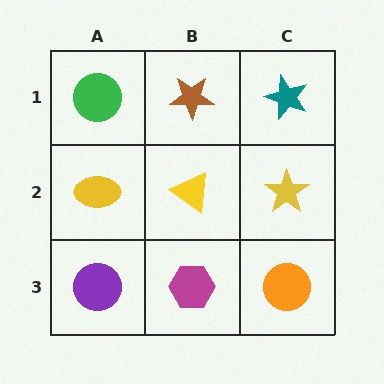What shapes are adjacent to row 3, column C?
A yellow star (row 2, column C), a magenta hexagon (row 3, column B).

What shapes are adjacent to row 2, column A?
A green circle (row 1, column A), a purple circle (row 3, column A), a yellow triangle (row 2, column B).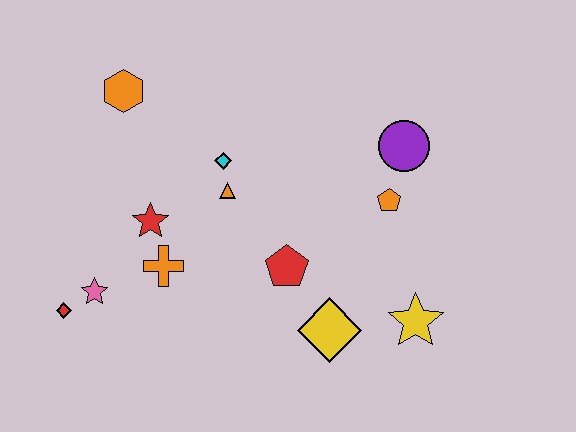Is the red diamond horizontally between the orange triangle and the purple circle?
No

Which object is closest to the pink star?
The red diamond is closest to the pink star.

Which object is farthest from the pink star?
The purple circle is farthest from the pink star.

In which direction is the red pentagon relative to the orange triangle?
The red pentagon is below the orange triangle.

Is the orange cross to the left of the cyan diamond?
Yes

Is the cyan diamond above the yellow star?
Yes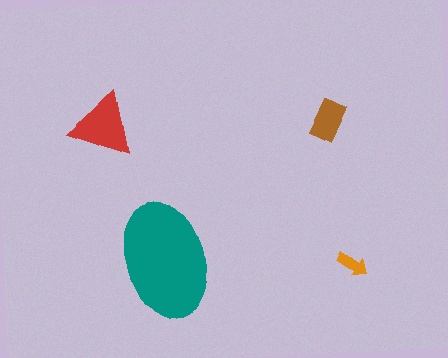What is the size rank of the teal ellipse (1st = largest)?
1st.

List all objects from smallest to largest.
The orange arrow, the brown rectangle, the red triangle, the teal ellipse.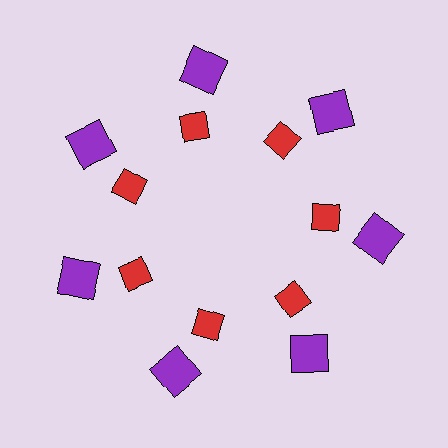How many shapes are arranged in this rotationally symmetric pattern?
There are 14 shapes, arranged in 7 groups of 2.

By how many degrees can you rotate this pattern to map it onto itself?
The pattern maps onto itself every 51 degrees of rotation.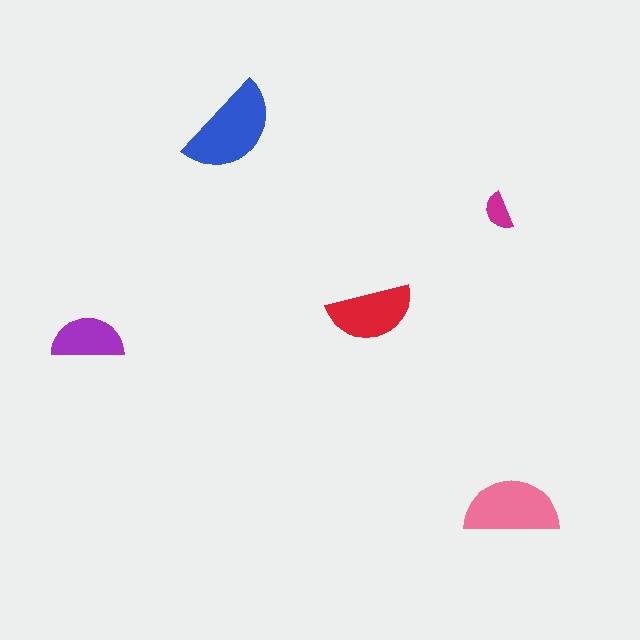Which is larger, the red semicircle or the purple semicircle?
The red one.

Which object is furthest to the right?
The pink semicircle is rightmost.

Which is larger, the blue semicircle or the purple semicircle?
The blue one.